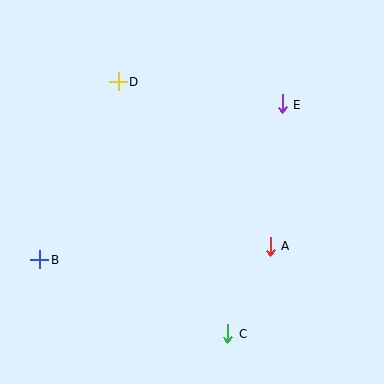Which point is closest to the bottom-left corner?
Point B is closest to the bottom-left corner.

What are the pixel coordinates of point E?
Point E is at (283, 104).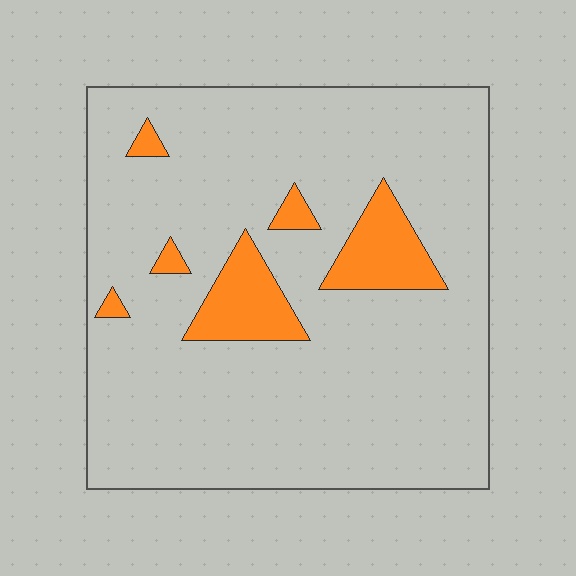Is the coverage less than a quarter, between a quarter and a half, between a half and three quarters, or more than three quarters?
Less than a quarter.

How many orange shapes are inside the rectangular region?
6.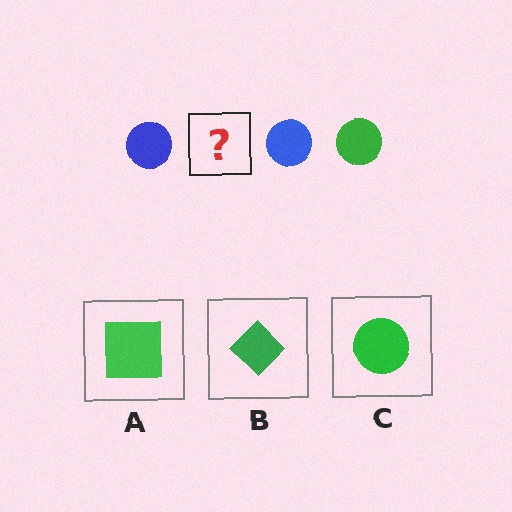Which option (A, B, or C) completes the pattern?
C.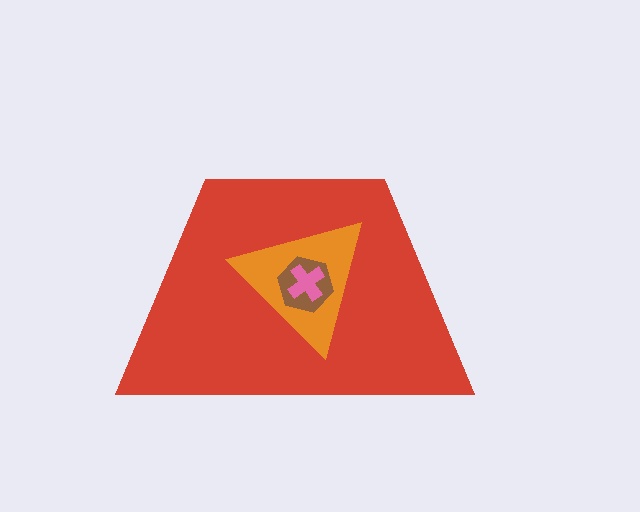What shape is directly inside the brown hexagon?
The pink cross.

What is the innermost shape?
The pink cross.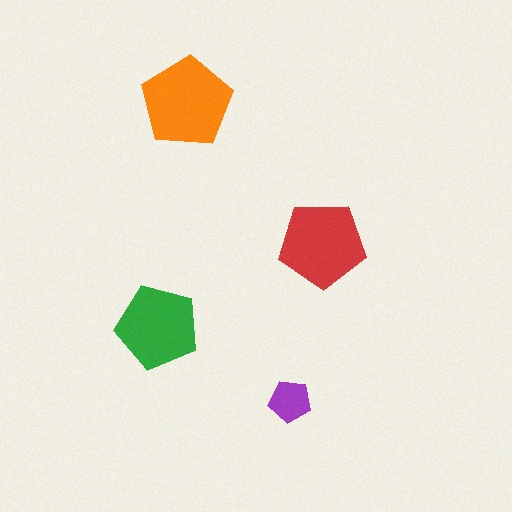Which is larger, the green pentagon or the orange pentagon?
The orange one.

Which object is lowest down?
The purple pentagon is bottommost.